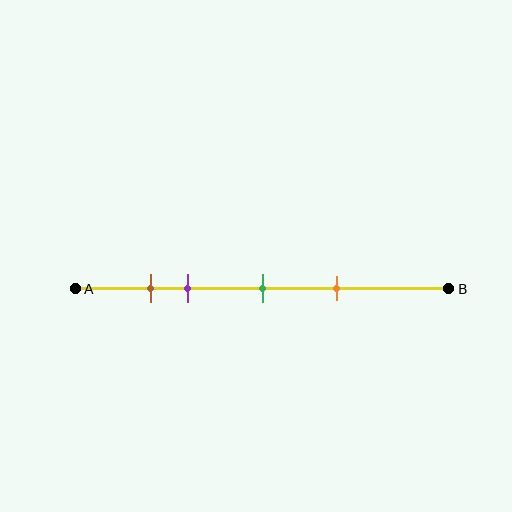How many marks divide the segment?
There are 4 marks dividing the segment.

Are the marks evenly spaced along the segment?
No, the marks are not evenly spaced.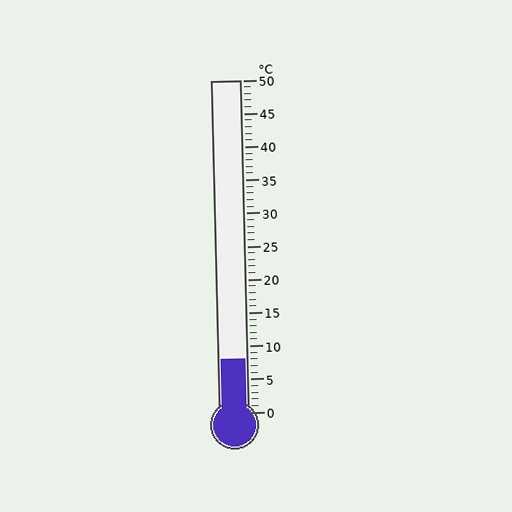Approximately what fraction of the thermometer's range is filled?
The thermometer is filled to approximately 15% of its range.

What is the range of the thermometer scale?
The thermometer scale ranges from 0°C to 50°C.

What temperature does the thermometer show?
The thermometer shows approximately 8°C.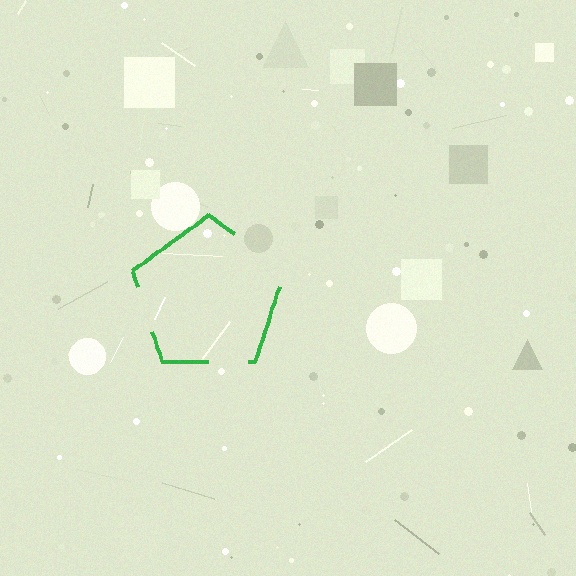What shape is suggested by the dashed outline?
The dashed outline suggests a pentagon.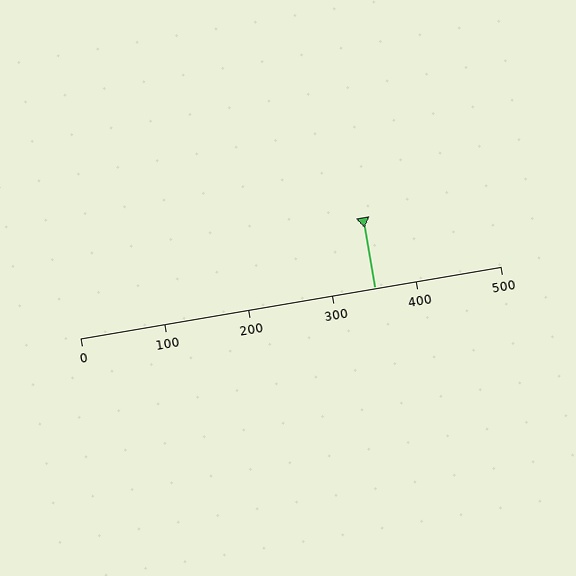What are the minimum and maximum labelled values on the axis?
The axis runs from 0 to 500.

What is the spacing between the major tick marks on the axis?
The major ticks are spaced 100 apart.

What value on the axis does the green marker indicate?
The marker indicates approximately 350.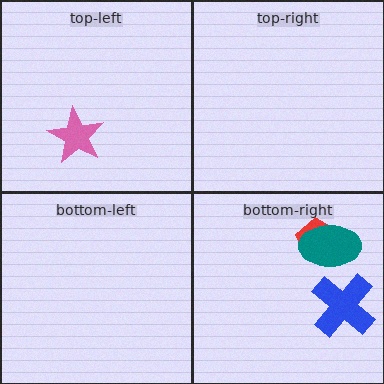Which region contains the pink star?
The top-left region.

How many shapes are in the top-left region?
1.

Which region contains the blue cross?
The bottom-right region.